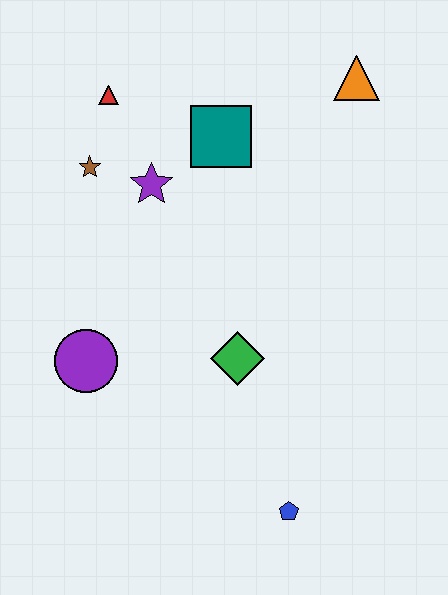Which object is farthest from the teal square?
The blue pentagon is farthest from the teal square.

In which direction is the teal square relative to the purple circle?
The teal square is above the purple circle.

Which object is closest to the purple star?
The brown star is closest to the purple star.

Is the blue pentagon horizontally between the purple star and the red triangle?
No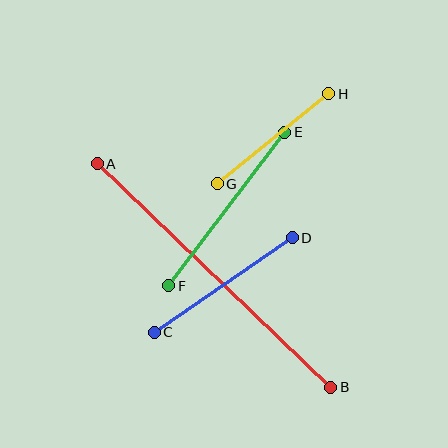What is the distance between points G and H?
The distance is approximately 143 pixels.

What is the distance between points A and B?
The distance is approximately 323 pixels.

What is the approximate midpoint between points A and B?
The midpoint is at approximately (214, 275) pixels.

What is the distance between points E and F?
The distance is approximately 192 pixels.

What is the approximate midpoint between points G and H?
The midpoint is at approximately (273, 139) pixels.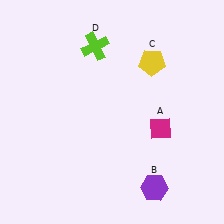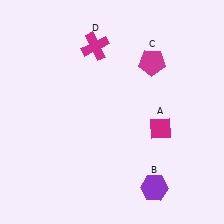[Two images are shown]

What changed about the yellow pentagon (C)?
In Image 1, C is yellow. In Image 2, it changed to magenta.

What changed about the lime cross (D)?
In Image 1, D is lime. In Image 2, it changed to magenta.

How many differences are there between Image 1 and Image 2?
There are 2 differences between the two images.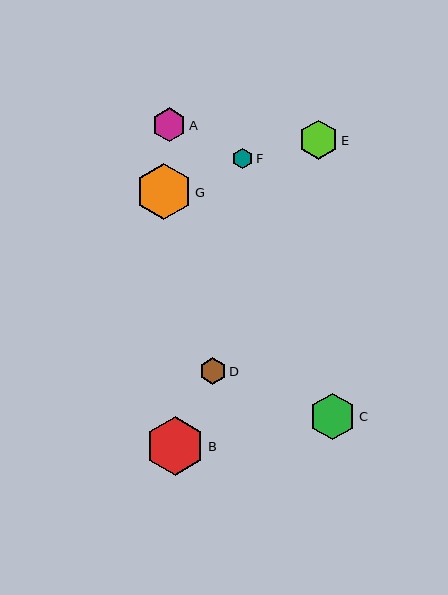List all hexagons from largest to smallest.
From largest to smallest: B, G, C, E, A, D, F.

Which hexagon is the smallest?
Hexagon F is the smallest with a size of approximately 20 pixels.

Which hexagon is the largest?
Hexagon B is the largest with a size of approximately 59 pixels.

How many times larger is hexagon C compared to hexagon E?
Hexagon C is approximately 1.2 times the size of hexagon E.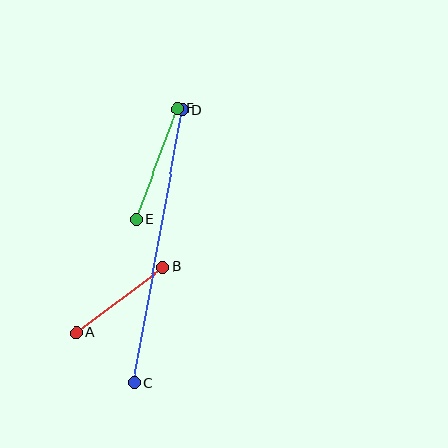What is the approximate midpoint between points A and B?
The midpoint is at approximately (120, 300) pixels.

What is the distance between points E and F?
The distance is approximately 118 pixels.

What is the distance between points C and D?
The distance is approximately 277 pixels.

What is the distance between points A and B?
The distance is approximately 109 pixels.